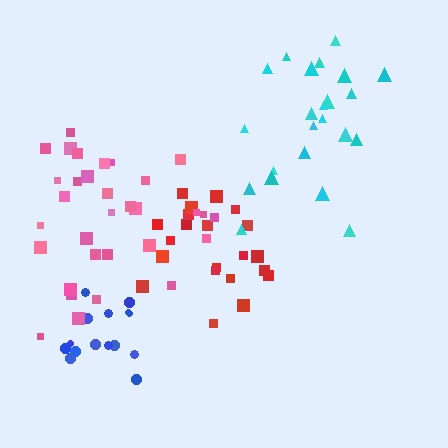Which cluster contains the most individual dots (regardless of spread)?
Pink (32).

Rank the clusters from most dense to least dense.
blue, red, cyan, pink.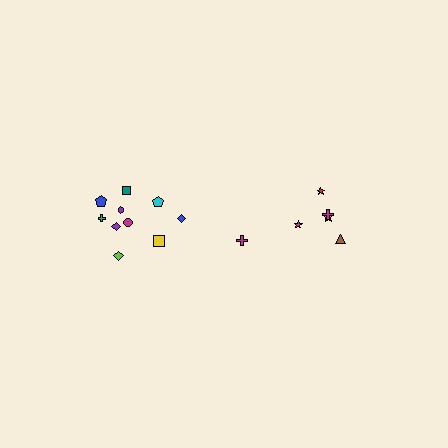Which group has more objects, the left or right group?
The left group.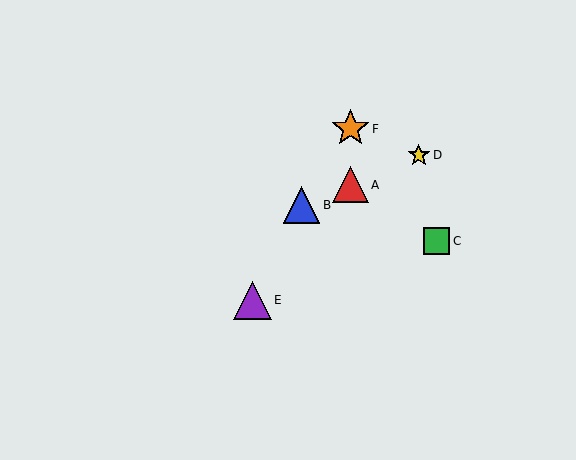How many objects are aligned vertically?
2 objects (A, F) are aligned vertically.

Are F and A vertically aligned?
Yes, both are at x≈351.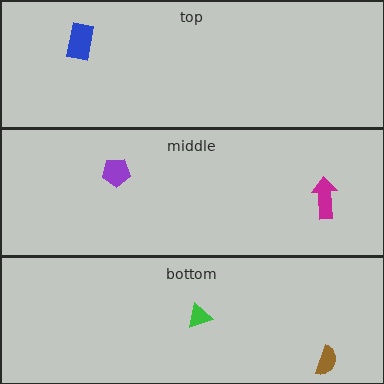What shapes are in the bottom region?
The green triangle, the brown semicircle.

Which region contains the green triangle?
The bottom region.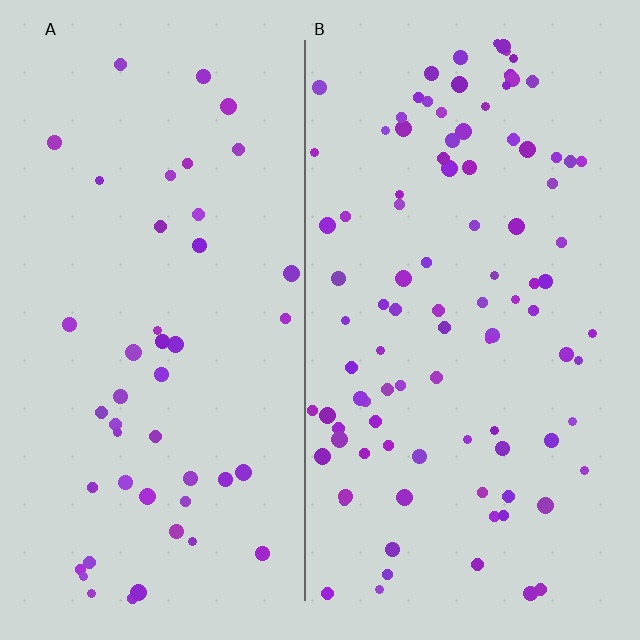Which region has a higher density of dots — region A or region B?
B (the right).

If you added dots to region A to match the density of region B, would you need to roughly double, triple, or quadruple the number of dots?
Approximately double.